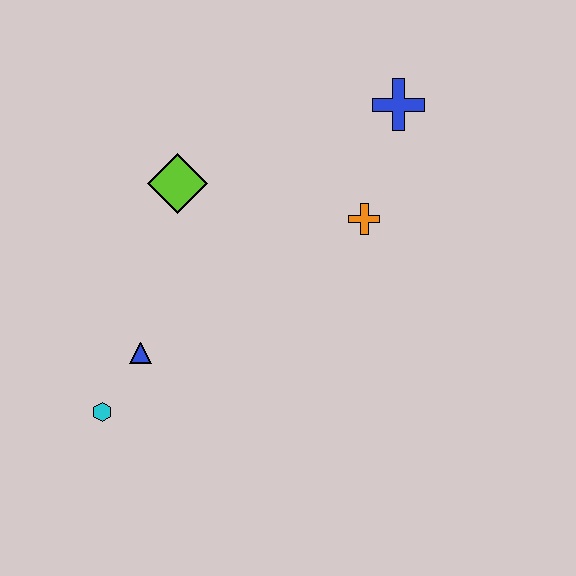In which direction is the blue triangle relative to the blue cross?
The blue triangle is to the left of the blue cross.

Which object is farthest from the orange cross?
The cyan hexagon is farthest from the orange cross.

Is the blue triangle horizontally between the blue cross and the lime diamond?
No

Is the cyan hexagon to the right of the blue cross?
No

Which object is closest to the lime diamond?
The blue triangle is closest to the lime diamond.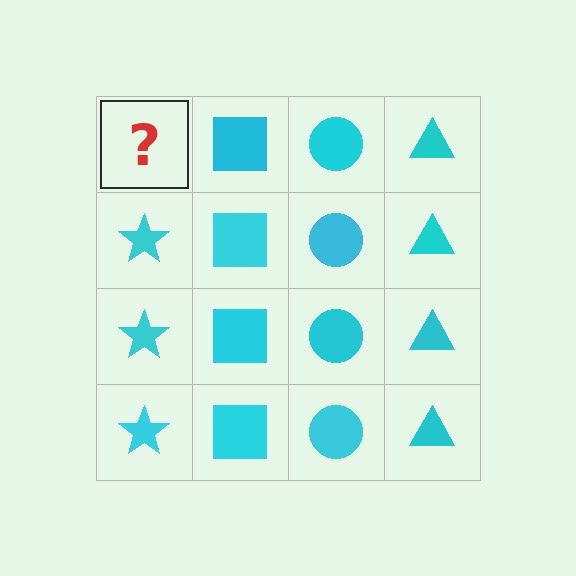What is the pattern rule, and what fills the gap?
The rule is that each column has a consistent shape. The gap should be filled with a cyan star.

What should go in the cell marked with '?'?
The missing cell should contain a cyan star.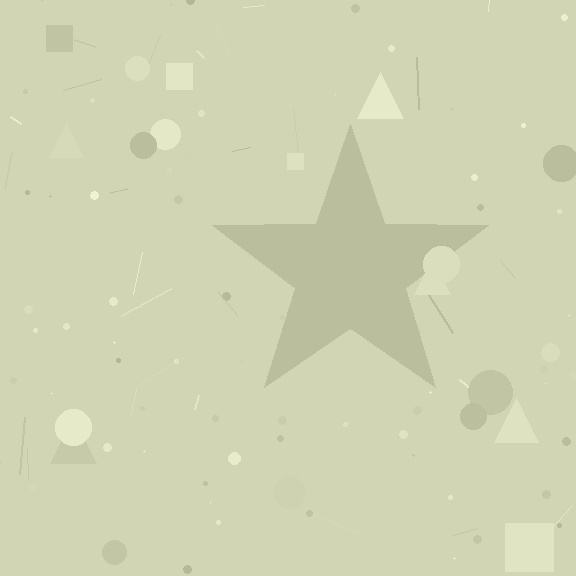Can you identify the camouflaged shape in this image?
The camouflaged shape is a star.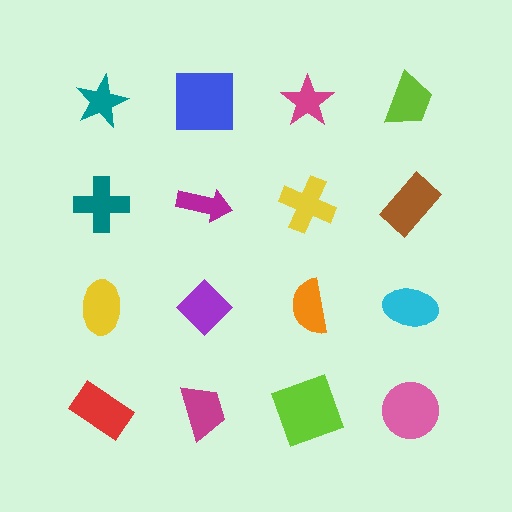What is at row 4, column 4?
A pink circle.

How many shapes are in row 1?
4 shapes.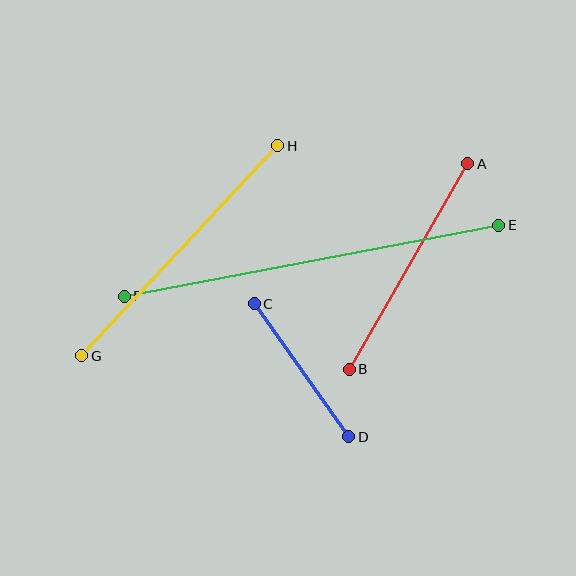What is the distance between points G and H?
The distance is approximately 287 pixels.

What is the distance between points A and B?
The distance is approximately 237 pixels.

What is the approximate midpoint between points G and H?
The midpoint is at approximately (180, 251) pixels.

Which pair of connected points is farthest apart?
Points E and F are farthest apart.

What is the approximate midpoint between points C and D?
The midpoint is at approximately (302, 370) pixels.